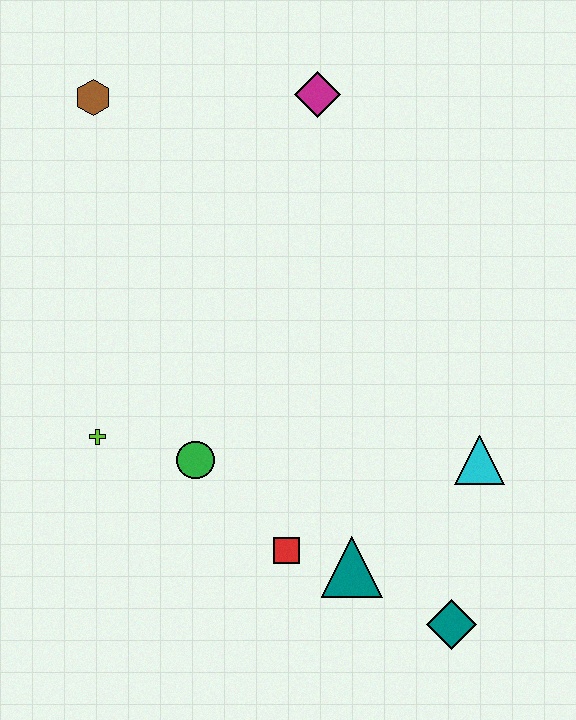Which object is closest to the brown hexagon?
The magenta diamond is closest to the brown hexagon.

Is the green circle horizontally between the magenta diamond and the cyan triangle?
No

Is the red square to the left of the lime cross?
No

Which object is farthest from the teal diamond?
The brown hexagon is farthest from the teal diamond.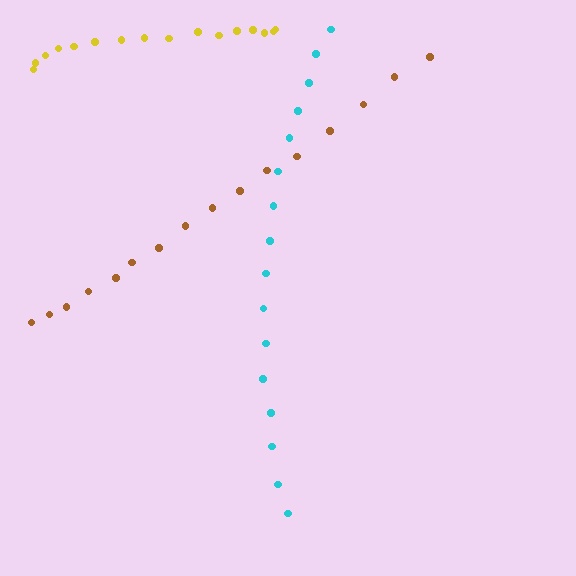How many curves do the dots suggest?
There are 3 distinct paths.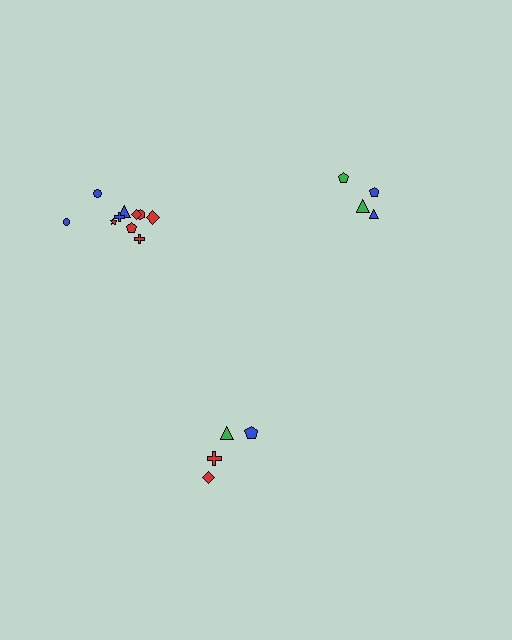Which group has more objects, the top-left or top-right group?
The top-left group.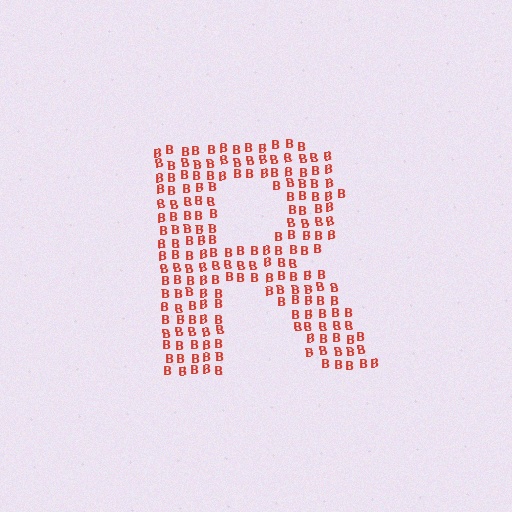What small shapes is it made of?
It is made of small letter B's.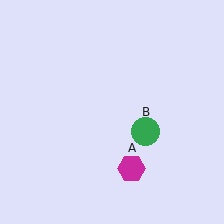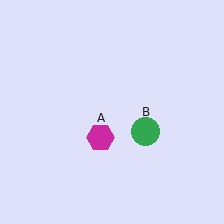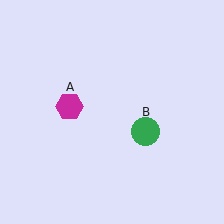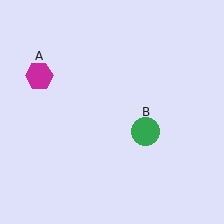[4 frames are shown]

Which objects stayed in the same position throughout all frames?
Green circle (object B) remained stationary.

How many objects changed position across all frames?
1 object changed position: magenta hexagon (object A).